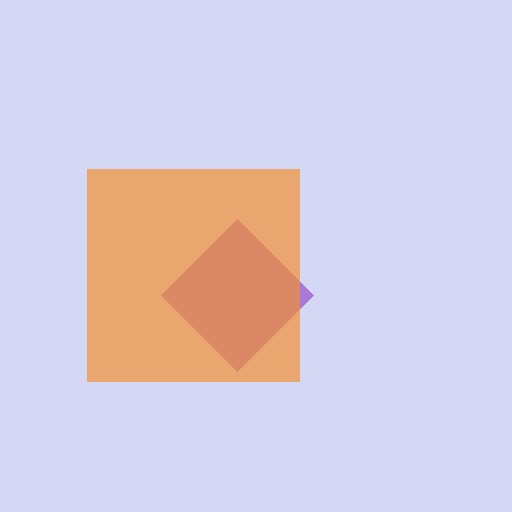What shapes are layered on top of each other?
The layered shapes are: a purple diamond, an orange square.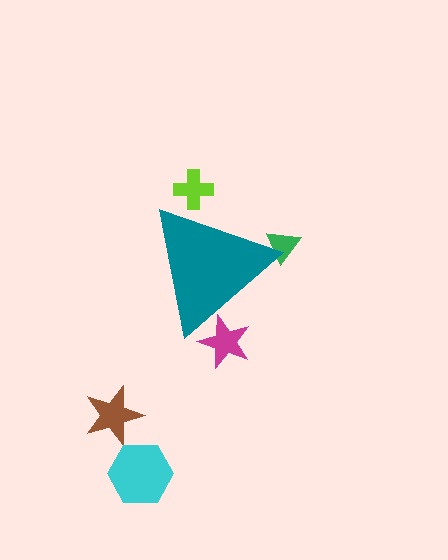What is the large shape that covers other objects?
A teal triangle.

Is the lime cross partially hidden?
Yes, the lime cross is partially hidden behind the teal triangle.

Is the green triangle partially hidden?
Yes, the green triangle is partially hidden behind the teal triangle.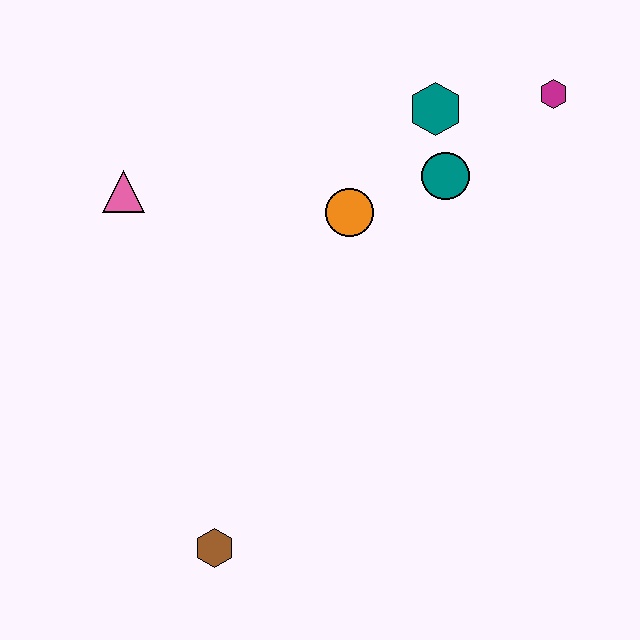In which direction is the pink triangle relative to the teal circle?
The pink triangle is to the left of the teal circle.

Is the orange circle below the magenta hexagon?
Yes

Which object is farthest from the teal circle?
The brown hexagon is farthest from the teal circle.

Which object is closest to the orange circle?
The teal circle is closest to the orange circle.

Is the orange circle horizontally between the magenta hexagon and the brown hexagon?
Yes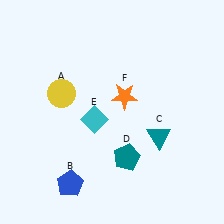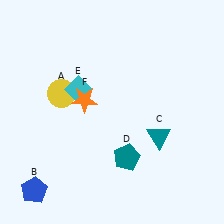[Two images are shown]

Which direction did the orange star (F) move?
The orange star (F) moved left.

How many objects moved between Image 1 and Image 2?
3 objects moved between the two images.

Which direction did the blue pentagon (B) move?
The blue pentagon (B) moved left.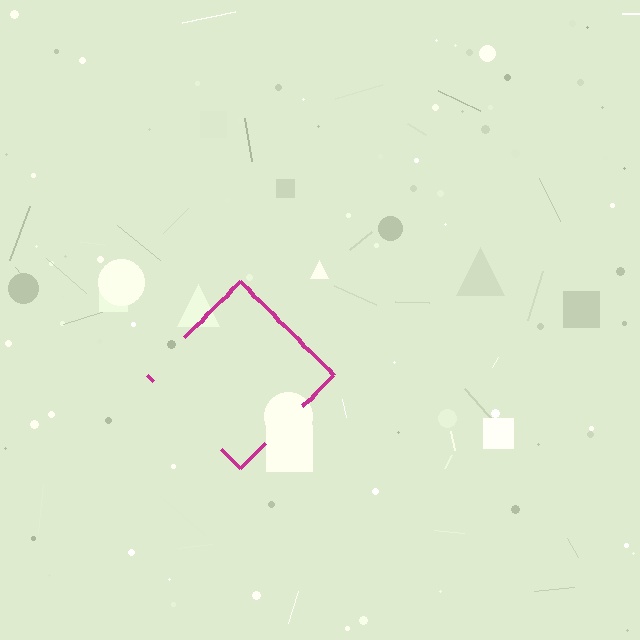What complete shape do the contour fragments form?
The contour fragments form a diamond.